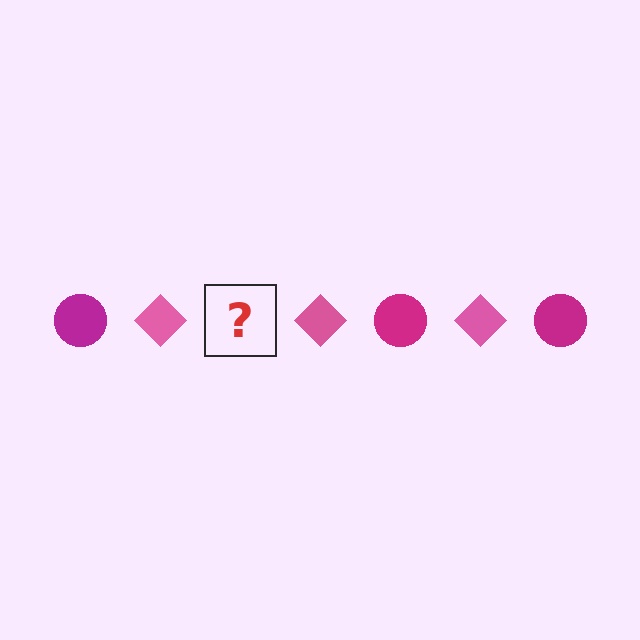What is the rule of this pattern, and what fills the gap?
The rule is that the pattern alternates between magenta circle and pink diamond. The gap should be filled with a magenta circle.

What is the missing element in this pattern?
The missing element is a magenta circle.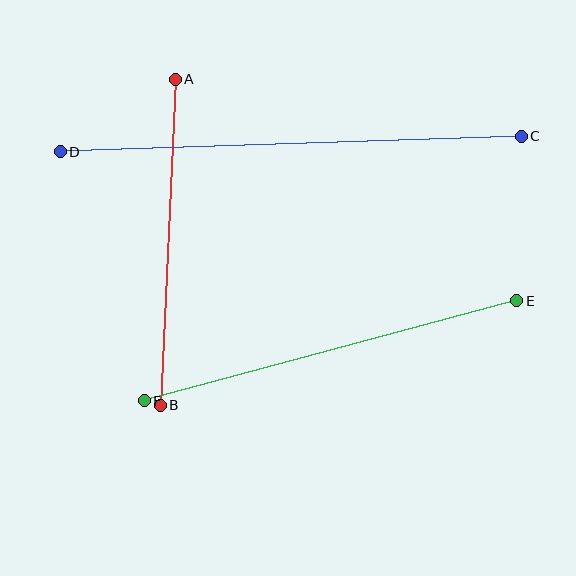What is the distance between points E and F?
The distance is approximately 386 pixels.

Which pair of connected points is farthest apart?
Points C and D are farthest apart.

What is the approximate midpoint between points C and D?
The midpoint is at approximately (291, 144) pixels.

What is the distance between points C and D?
The distance is approximately 461 pixels.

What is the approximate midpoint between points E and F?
The midpoint is at approximately (330, 351) pixels.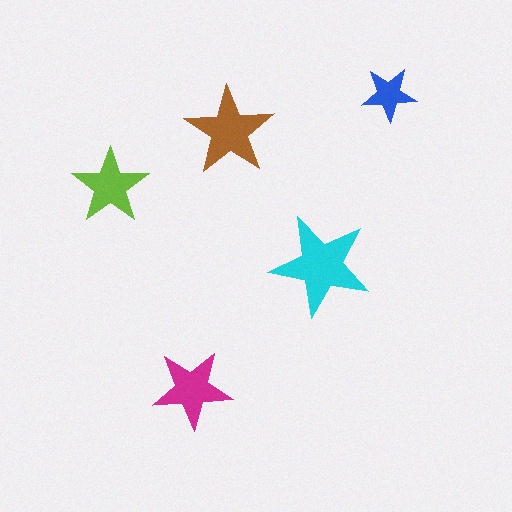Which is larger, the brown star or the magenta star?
The brown one.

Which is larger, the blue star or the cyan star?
The cyan one.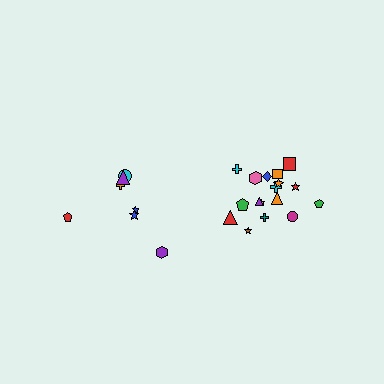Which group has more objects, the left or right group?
The right group.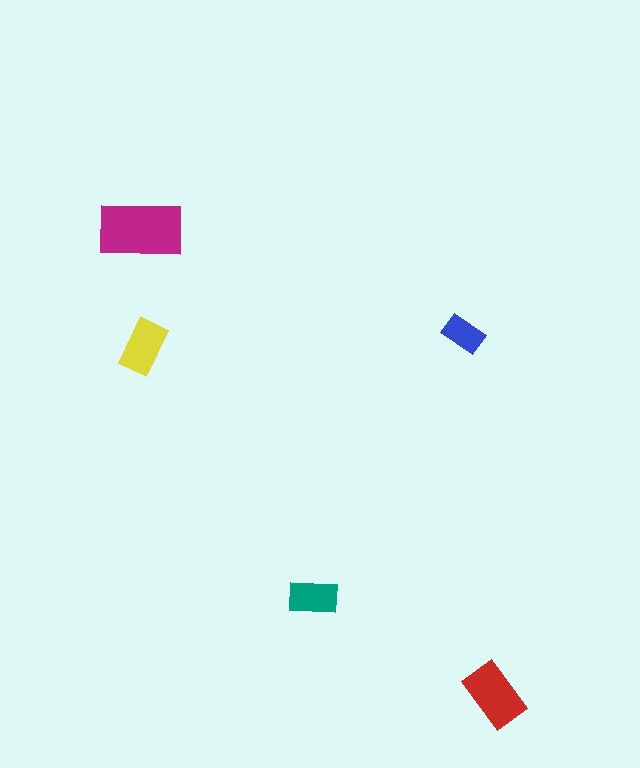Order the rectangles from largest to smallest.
the magenta one, the red one, the yellow one, the teal one, the blue one.